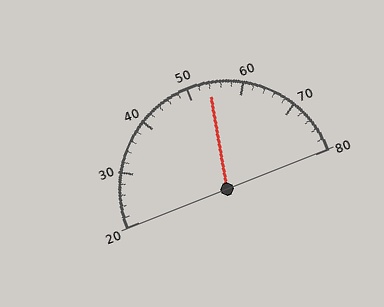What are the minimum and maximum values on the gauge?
The gauge ranges from 20 to 80.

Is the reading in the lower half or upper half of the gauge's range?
The reading is in the upper half of the range (20 to 80).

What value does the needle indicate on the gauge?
The needle indicates approximately 54.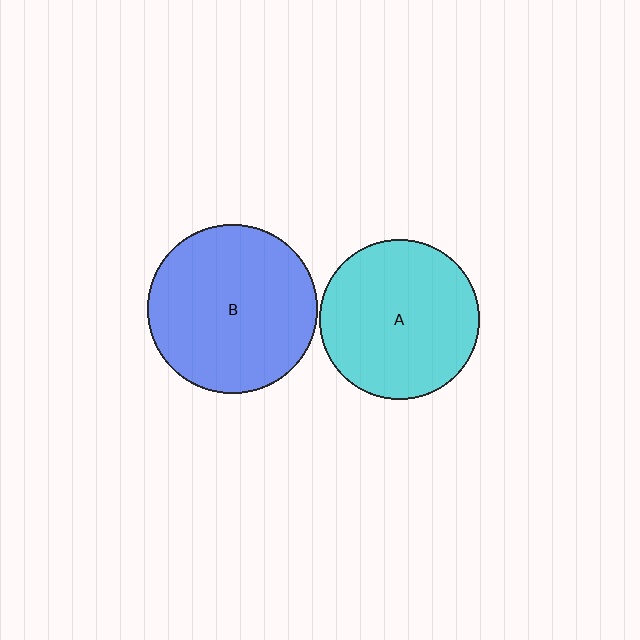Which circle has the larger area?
Circle B (blue).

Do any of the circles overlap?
No, none of the circles overlap.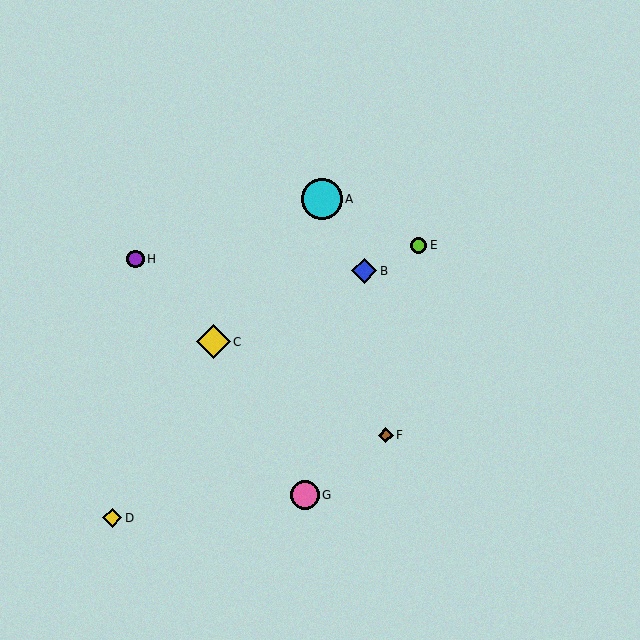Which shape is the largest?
The cyan circle (labeled A) is the largest.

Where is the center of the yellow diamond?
The center of the yellow diamond is at (213, 342).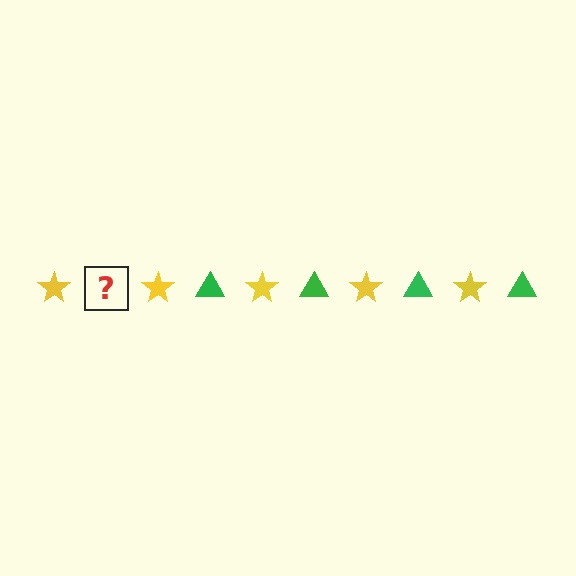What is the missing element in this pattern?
The missing element is a green triangle.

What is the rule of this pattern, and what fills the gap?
The rule is that the pattern alternates between yellow star and green triangle. The gap should be filled with a green triangle.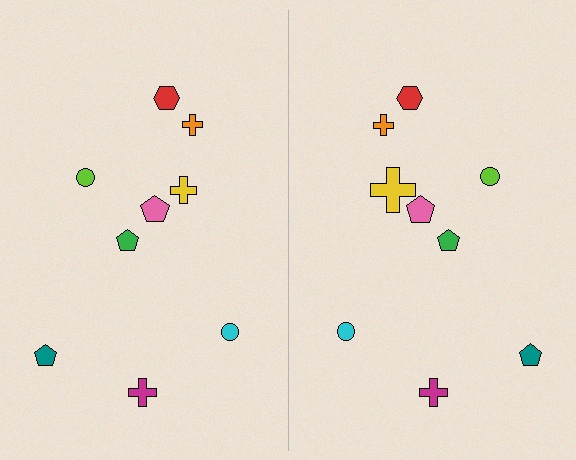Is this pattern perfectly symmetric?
No, the pattern is not perfectly symmetric. The yellow cross on the right side has a different size than its mirror counterpart.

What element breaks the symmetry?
The yellow cross on the right side has a different size than its mirror counterpart.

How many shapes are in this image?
There are 18 shapes in this image.